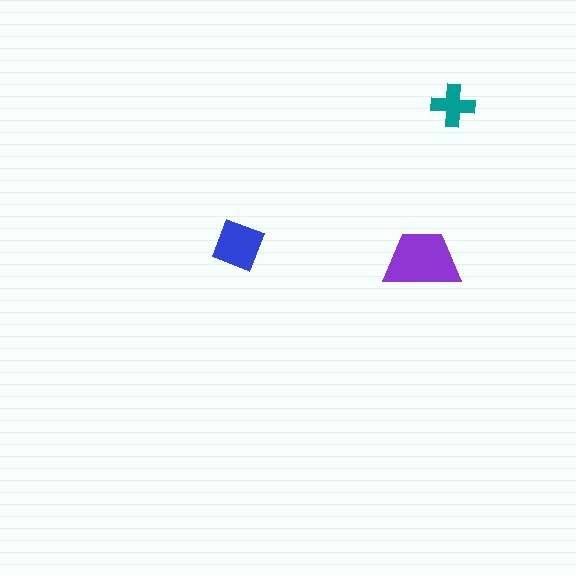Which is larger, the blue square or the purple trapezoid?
The purple trapezoid.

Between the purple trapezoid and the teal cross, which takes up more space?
The purple trapezoid.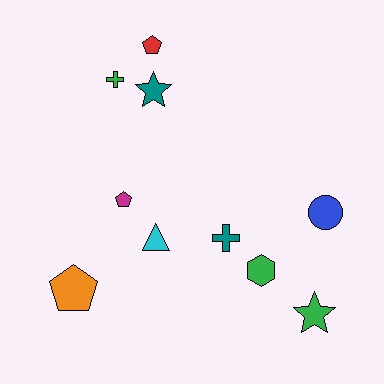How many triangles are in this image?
There is 1 triangle.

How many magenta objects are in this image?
There is 1 magenta object.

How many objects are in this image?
There are 10 objects.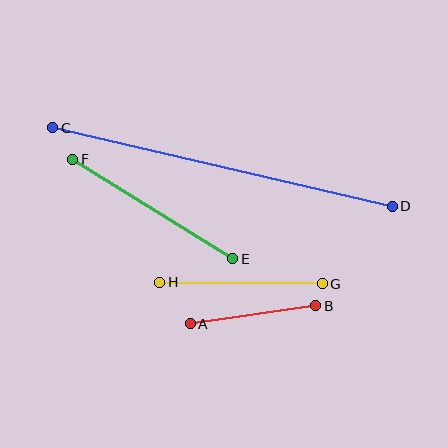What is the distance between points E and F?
The distance is approximately 189 pixels.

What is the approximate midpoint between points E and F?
The midpoint is at approximately (153, 209) pixels.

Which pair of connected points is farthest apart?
Points C and D are farthest apart.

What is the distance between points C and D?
The distance is approximately 348 pixels.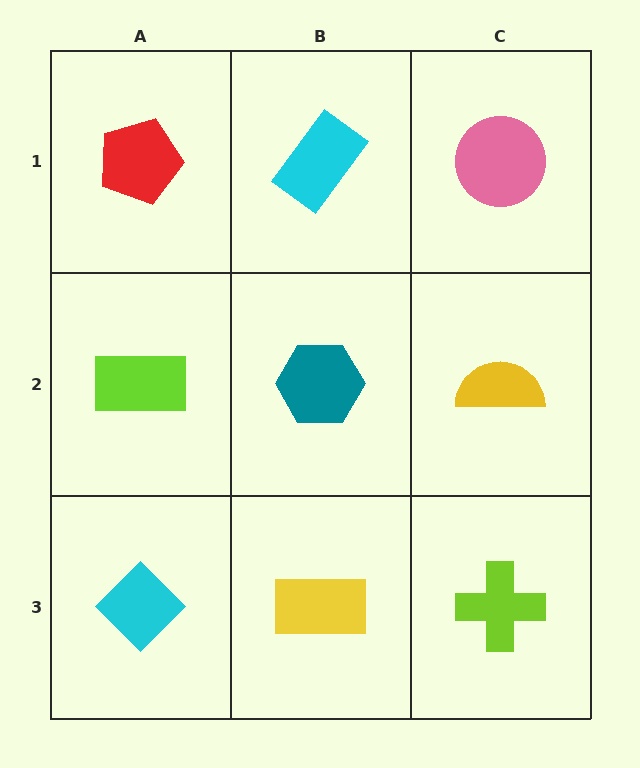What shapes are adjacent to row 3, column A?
A lime rectangle (row 2, column A), a yellow rectangle (row 3, column B).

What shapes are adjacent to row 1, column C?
A yellow semicircle (row 2, column C), a cyan rectangle (row 1, column B).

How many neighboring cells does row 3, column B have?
3.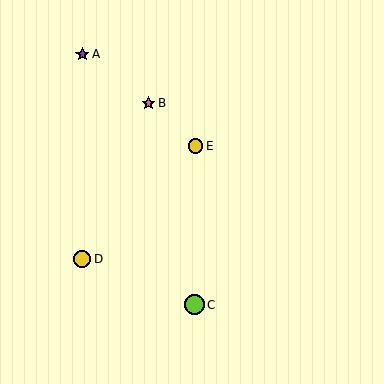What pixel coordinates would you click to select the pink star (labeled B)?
Click at (149, 103) to select the pink star B.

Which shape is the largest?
The lime circle (labeled C) is the largest.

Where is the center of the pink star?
The center of the pink star is at (149, 103).